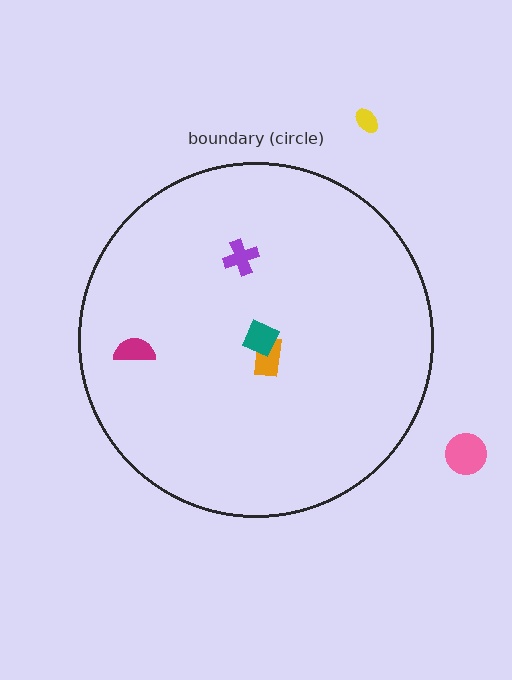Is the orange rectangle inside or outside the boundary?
Inside.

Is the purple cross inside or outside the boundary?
Inside.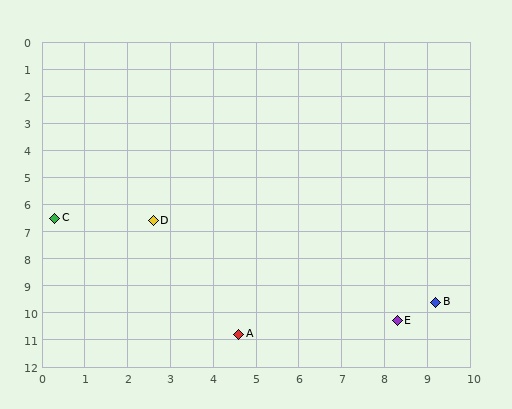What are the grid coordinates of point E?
Point E is at approximately (8.3, 10.3).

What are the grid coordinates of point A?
Point A is at approximately (4.6, 10.8).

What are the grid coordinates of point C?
Point C is at approximately (0.3, 6.5).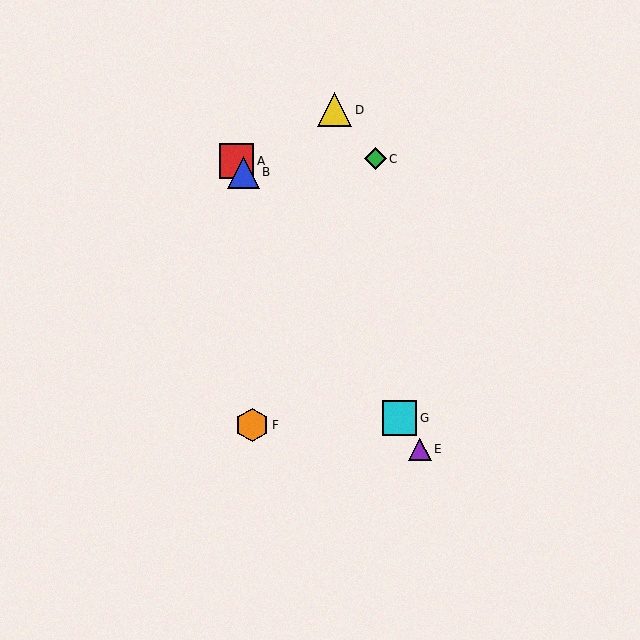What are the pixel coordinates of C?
Object C is at (375, 159).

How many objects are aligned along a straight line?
4 objects (A, B, E, G) are aligned along a straight line.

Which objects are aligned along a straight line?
Objects A, B, E, G are aligned along a straight line.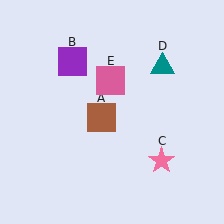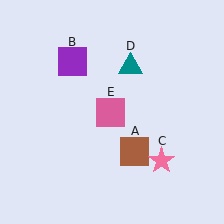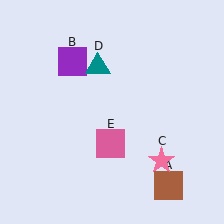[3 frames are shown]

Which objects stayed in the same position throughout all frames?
Purple square (object B) and pink star (object C) remained stationary.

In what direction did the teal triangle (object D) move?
The teal triangle (object D) moved left.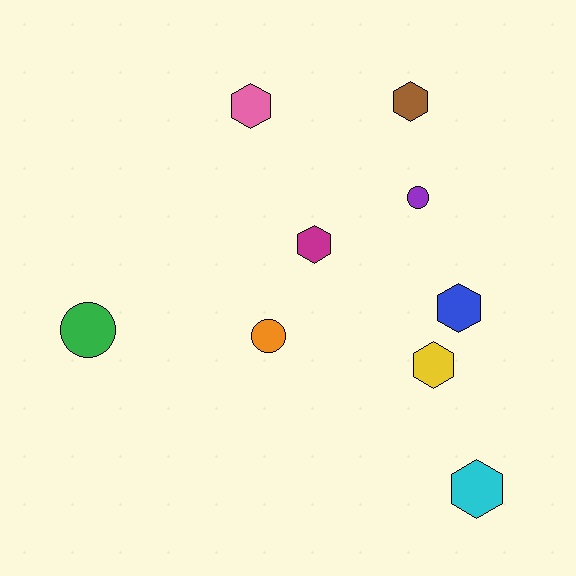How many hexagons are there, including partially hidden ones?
There are 6 hexagons.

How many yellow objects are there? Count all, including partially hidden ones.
There is 1 yellow object.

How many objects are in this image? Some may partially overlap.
There are 9 objects.